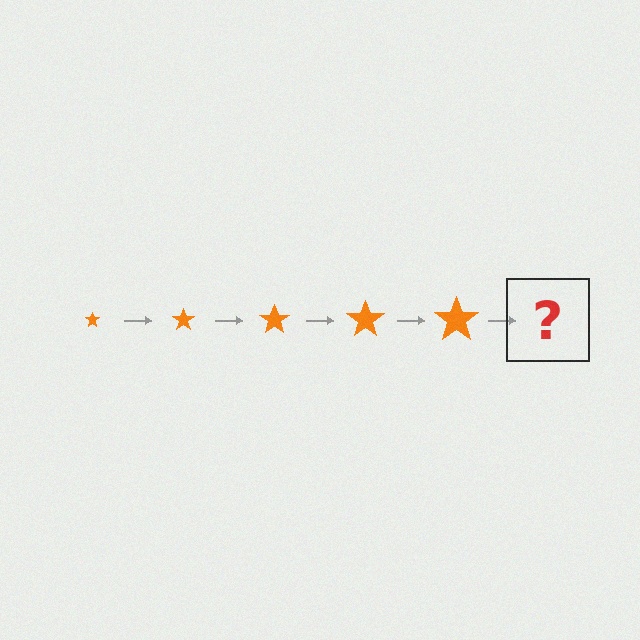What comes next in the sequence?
The next element should be an orange star, larger than the previous one.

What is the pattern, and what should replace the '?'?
The pattern is that the star gets progressively larger each step. The '?' should be an orange star, larger than the previous one.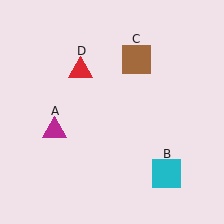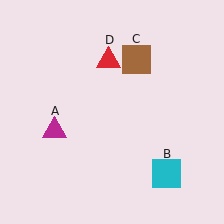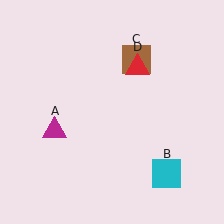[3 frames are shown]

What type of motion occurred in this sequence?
The red triangle (object D) rotated clockwise around the center of the scene.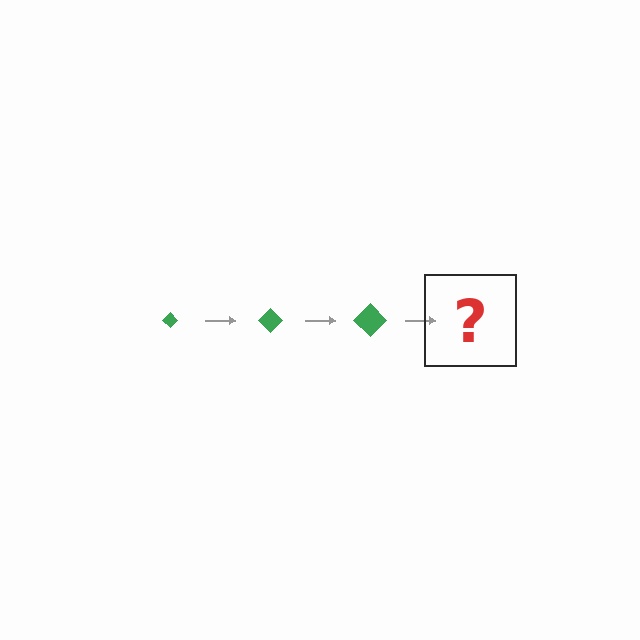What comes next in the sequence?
The next element should be a green diamond, larger than the previous one.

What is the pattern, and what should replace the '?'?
The pattern is that the diamond gets progressively larger each step. The '?' should be a green diamond, larger than the previous one.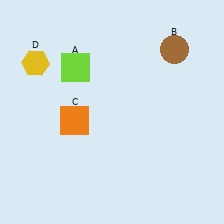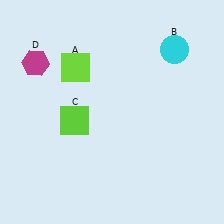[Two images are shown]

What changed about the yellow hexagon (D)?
In Image 1, D is yellow. In Image 2, it changed to magenta.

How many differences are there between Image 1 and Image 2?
There are 3 differences between the two images.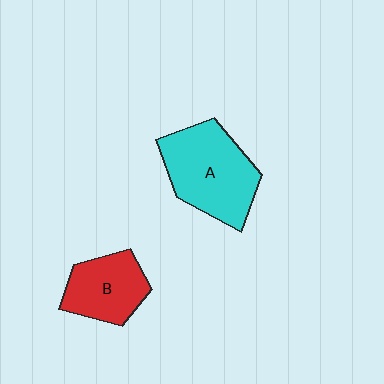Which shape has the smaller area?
Shape B (red).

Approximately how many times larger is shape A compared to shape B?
Approximately 1.5 times.